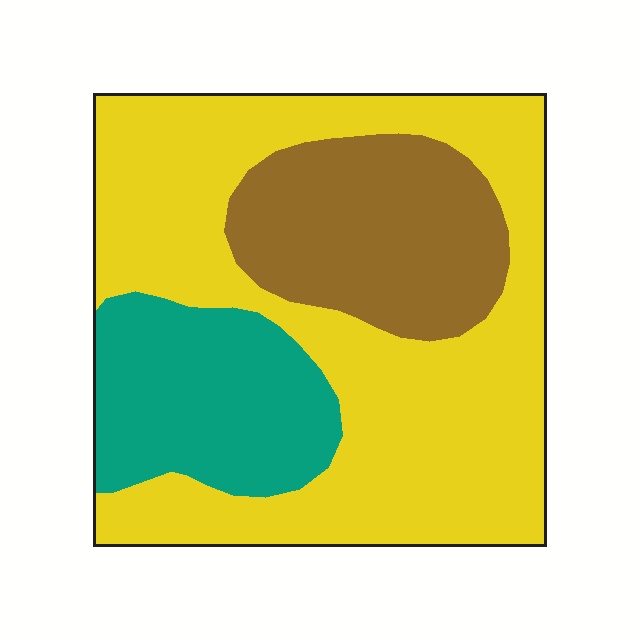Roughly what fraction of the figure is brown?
Brown takes up about one fifth (1/5) of the figure.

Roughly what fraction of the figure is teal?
Teal covers about 20% of the figure.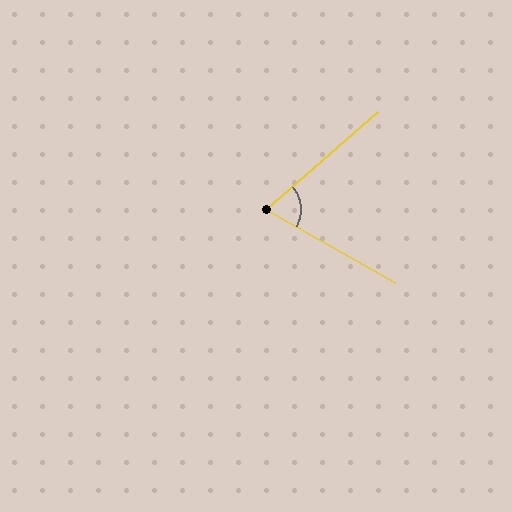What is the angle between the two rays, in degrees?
Approximately 71 degrees.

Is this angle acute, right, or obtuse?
It is acute.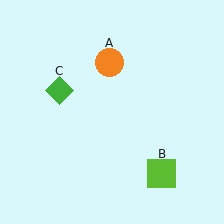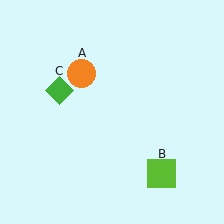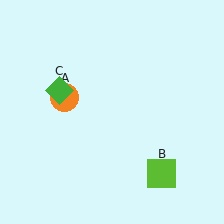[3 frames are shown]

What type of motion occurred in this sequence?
The orange circle (object A) rotated counterclockwise around the center of the scene.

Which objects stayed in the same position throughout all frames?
Lime square (object B) and green diamond (object C) remained stationary.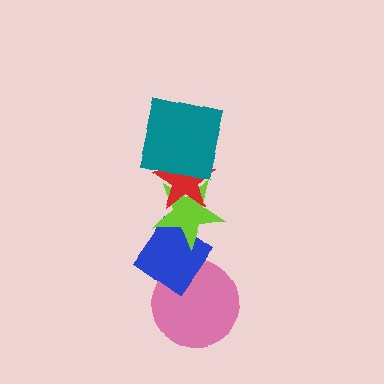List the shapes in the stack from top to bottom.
From top to bottom: the teal square, the red star, the lime star, the blue diamond, the pink circle.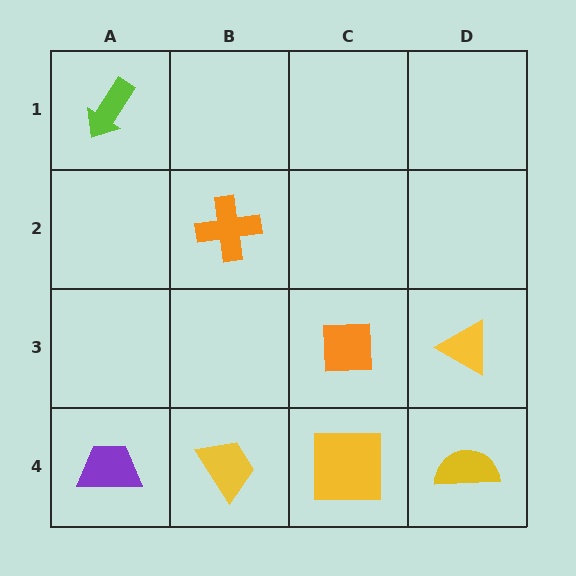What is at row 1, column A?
A lime arrow.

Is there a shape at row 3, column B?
No, that cell is empty.